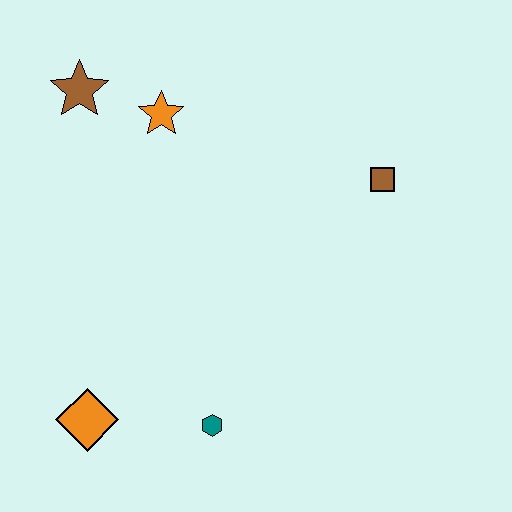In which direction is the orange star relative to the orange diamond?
The orange star is above the orange diamond.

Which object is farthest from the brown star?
The teal hexagon is farthest from the brown star.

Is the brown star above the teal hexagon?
Yes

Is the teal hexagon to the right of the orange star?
Yes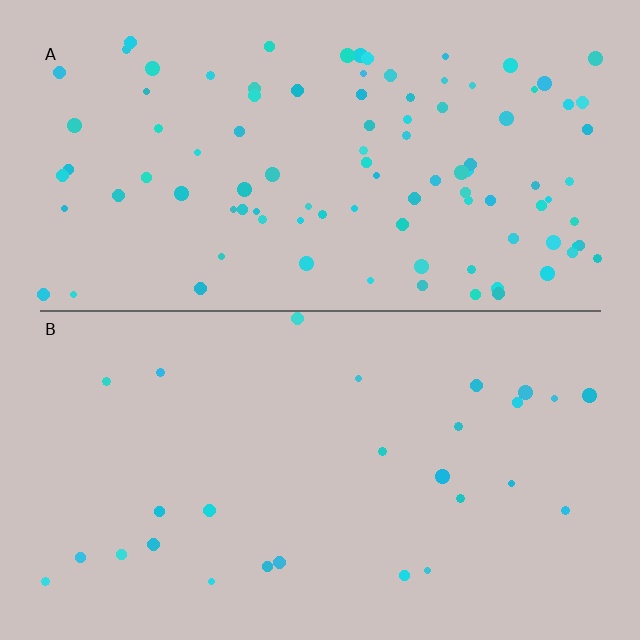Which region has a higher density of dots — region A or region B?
A (the top).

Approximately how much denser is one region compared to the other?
Approximately 3.6× — region A over region B.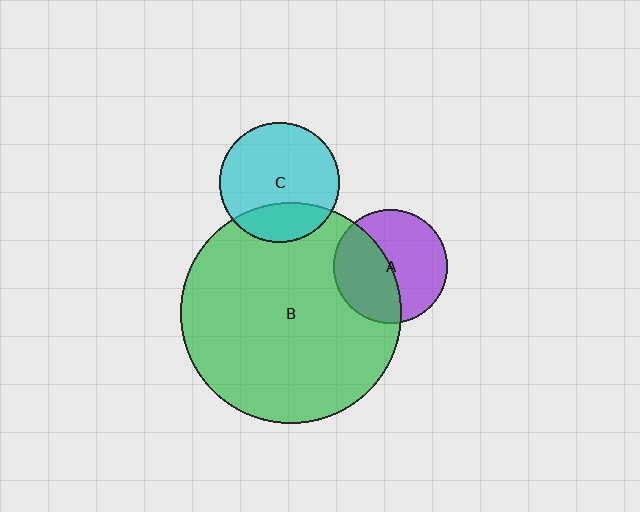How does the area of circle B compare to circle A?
Approximately 3.8 times.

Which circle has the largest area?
Circle B (green).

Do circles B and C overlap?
Yes.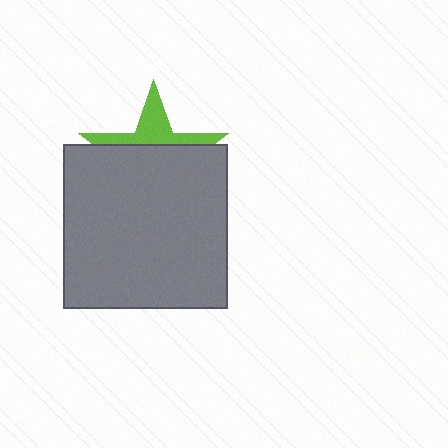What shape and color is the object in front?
The object in front is a gray square.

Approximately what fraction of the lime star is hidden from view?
Roughly 67% of the lime star is hidden behind the gray square.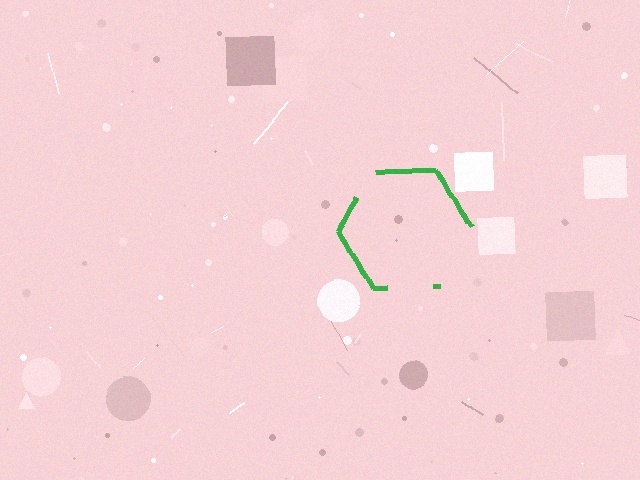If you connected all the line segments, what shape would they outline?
They would outline a hexagon.